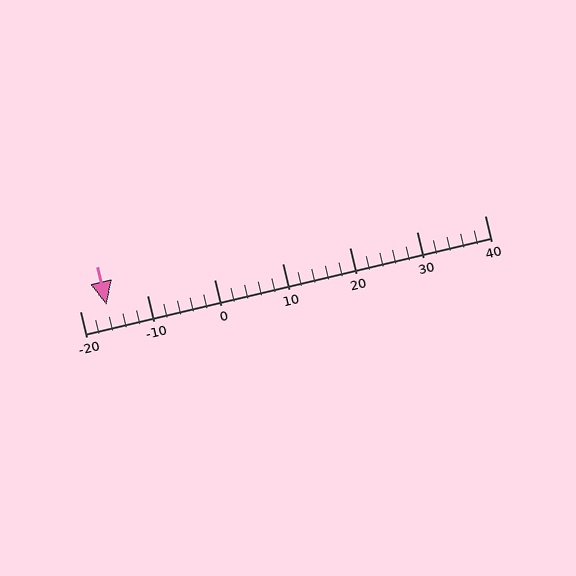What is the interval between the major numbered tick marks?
The major tick marks are spaced 10 units apart.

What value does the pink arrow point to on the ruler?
The pink arrow points to approximately -16.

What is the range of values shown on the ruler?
The ruler shows values from -20 to 40.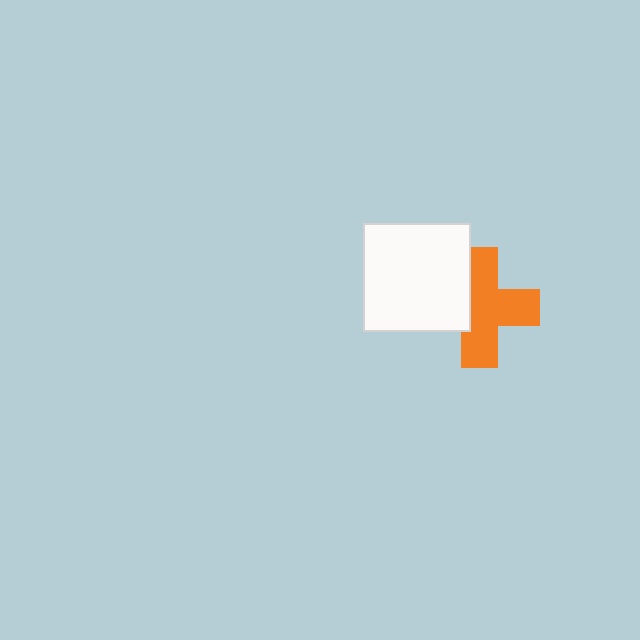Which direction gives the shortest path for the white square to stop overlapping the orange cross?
Moving left gives the shortest separation.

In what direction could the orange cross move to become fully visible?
The orange cross could move right. That would shift it out from behind the white square entirely.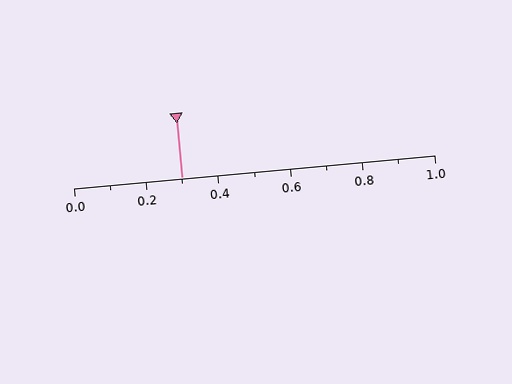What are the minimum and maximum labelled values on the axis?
The axis runs from 0.0 to 1.0.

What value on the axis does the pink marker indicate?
The marker indicates approximately 0.3.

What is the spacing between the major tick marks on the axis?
The major ticks are spaced 0.2 apart.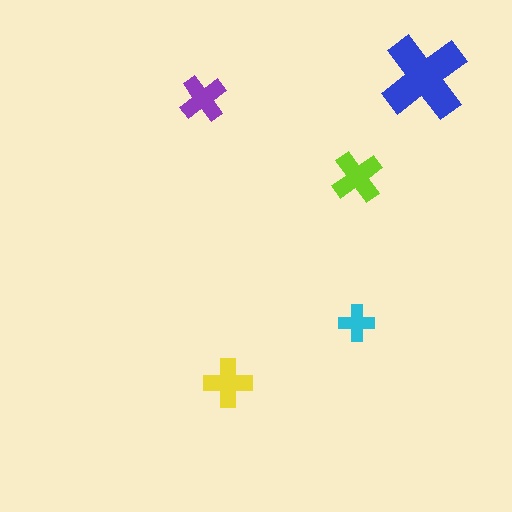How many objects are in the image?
There are 5 objects in the image.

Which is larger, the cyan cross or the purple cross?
The purple one.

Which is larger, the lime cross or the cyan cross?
The lime one.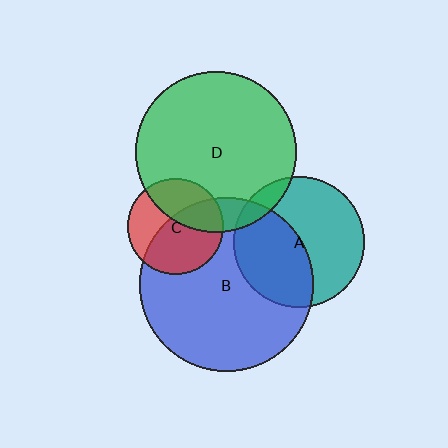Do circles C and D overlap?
Yes.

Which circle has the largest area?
Circle B (blue).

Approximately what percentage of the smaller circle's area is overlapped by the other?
Approximately 40%.